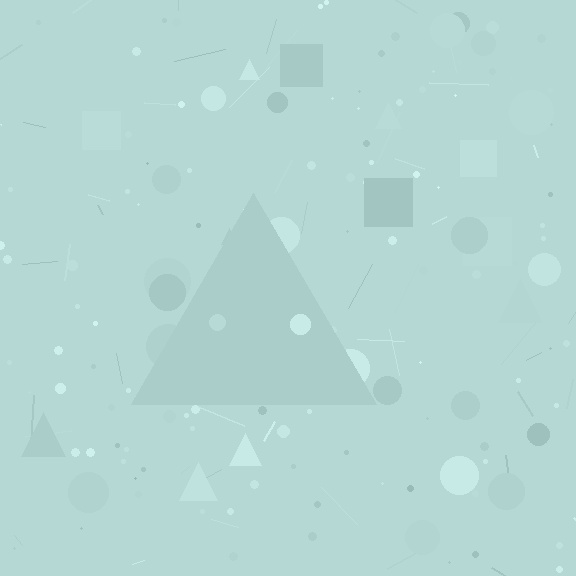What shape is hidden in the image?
A triangle is hidden in the image.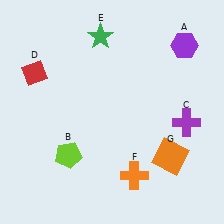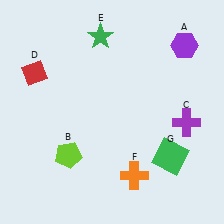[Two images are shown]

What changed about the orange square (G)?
In Image 1, G is orange. In Image 2, it changed to green.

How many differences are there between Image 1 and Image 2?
There is 1 difference between the two images.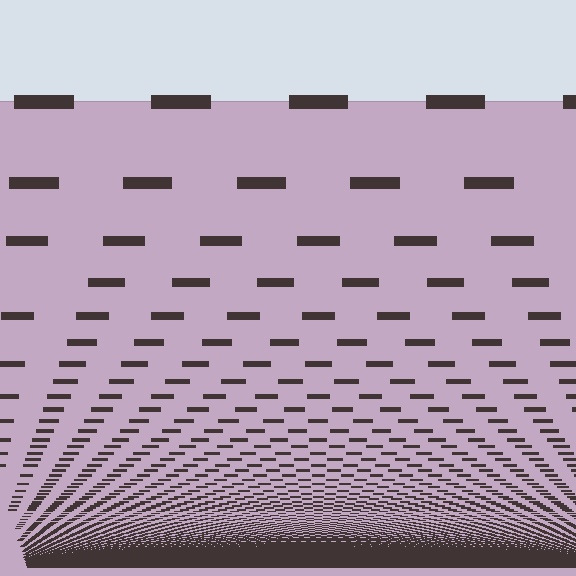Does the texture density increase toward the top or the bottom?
Density increases toward the bottom.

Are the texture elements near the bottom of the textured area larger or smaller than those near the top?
Smaller. The gradient is inverted — elements near the bottom are smaller and denser.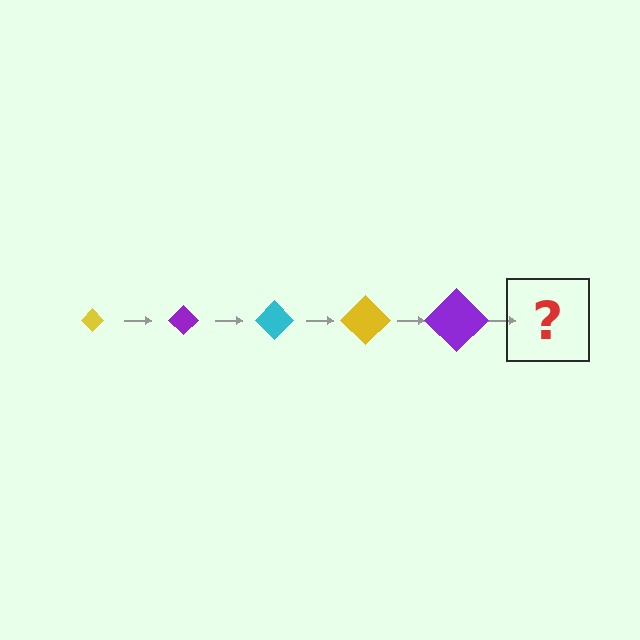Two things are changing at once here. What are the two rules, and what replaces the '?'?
The two rules are that the diamond grows larger each step and the color cycles through yellow, purple, and cyan. The '?' should be a cyan diamond, larger than the previous one.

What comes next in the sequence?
The next element should be a cyan diamond, larger than the previous one.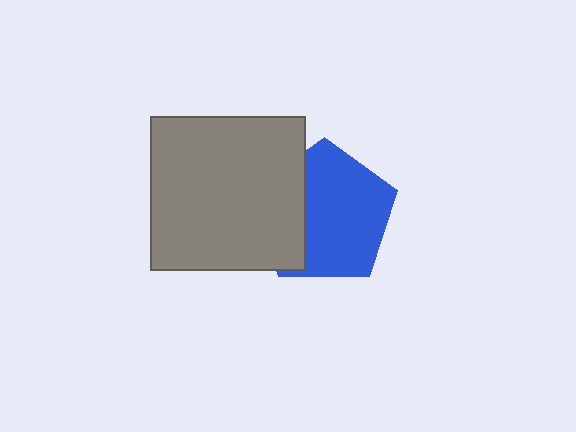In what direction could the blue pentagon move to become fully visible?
The blue pentagon could move right. That would shift it out from behind the gray square entirely.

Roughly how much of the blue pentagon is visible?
Most of it is visible (roughly 69%).